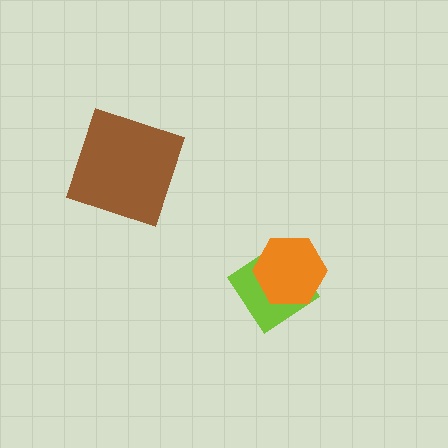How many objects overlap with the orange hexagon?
1 object overlaps with the orange hexagon.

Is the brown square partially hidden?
No, no other shape covers it.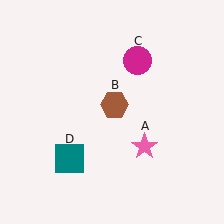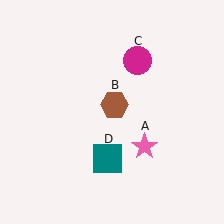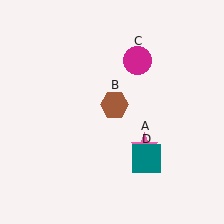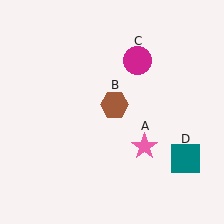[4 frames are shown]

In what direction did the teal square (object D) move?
The teal square (object D) moved right.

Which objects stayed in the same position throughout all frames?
Pink star (object A) and brown hexagon (object B) and magenta circle (object C) remained stationary.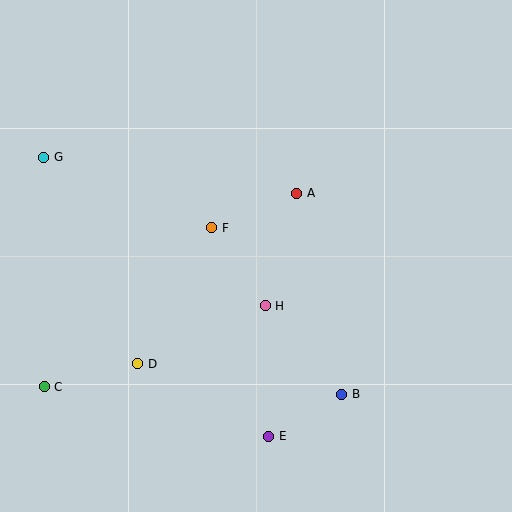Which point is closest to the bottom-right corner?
Point B is closest to the bottom-right corner.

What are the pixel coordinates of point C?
Point C is at (44, 387).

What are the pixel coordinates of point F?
Point F is at (212, 228).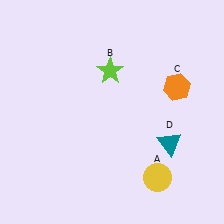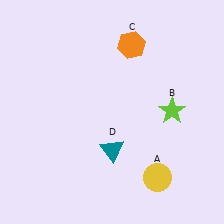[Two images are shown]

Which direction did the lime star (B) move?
The lime star (B) moved right.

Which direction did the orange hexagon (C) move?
The orange hexagon (C) moved left.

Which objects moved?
The objects that moved are: the lime star (B), the orange hexagon (C), the teal triangle (D).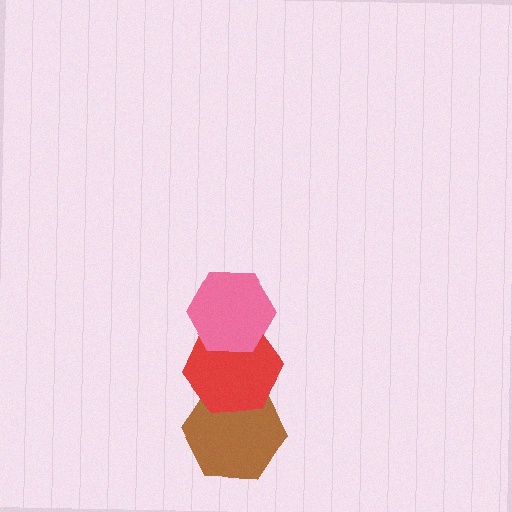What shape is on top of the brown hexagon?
The red hexagon is on top of the brown hexagon.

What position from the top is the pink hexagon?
The pink hexagon is 1st from the top.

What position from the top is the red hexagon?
The red hexagon is 2nd from the top.